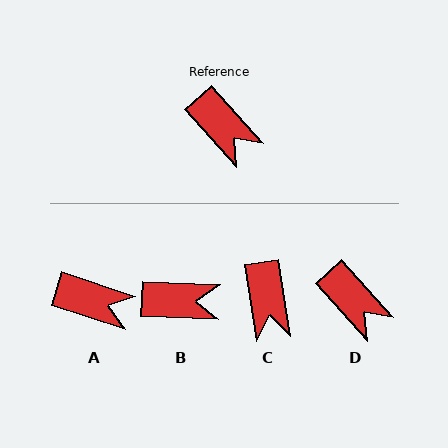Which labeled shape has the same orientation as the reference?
D.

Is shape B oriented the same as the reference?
No, it is off by about 46 degrees.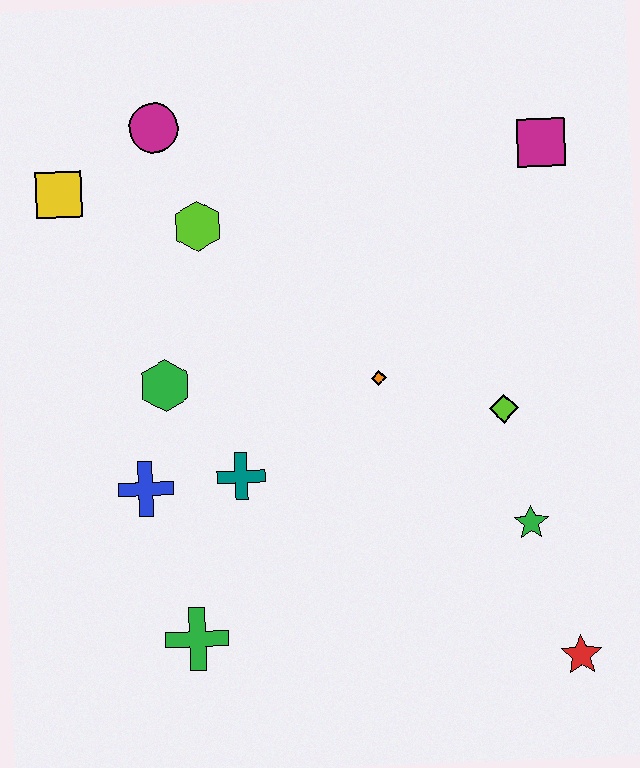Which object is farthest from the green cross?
The magenta square is farthest from the green cross.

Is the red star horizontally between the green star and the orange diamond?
No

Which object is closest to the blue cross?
The teal cross is closest to the blue cross.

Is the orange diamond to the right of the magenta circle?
Yes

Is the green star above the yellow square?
No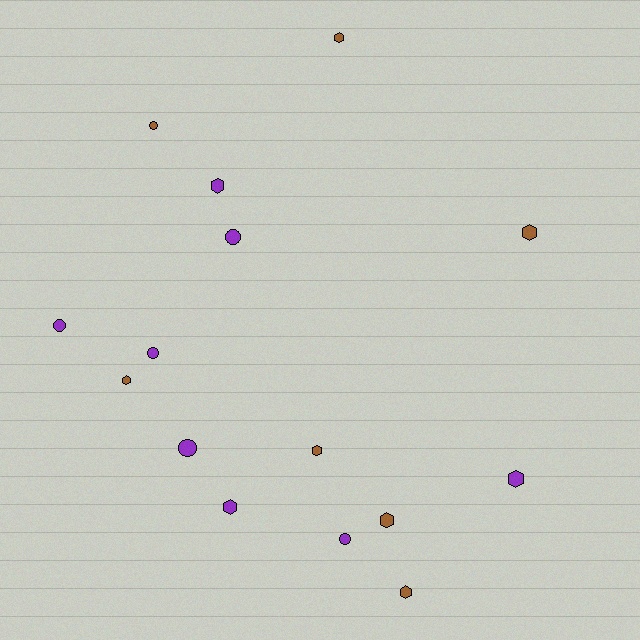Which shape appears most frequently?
Hexagon, with 9 objects.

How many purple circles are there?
There are 5 purple circles.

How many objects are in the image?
There are 15 objects.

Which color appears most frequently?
Purple, with 8 objects.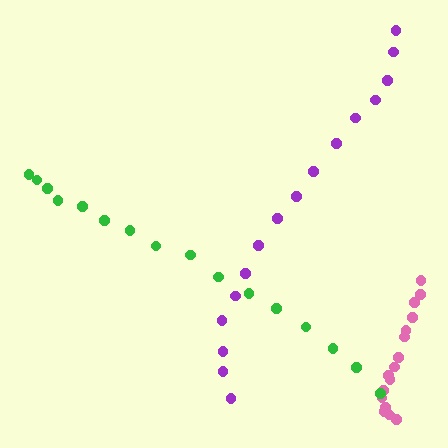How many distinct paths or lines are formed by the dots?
There are 3 distinct paths.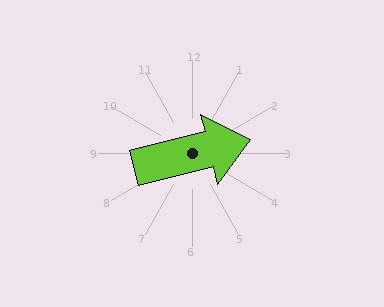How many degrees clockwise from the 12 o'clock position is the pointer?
Approximately 76 degrees.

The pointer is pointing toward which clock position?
Roughly 3 o'clock.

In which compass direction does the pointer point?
East.